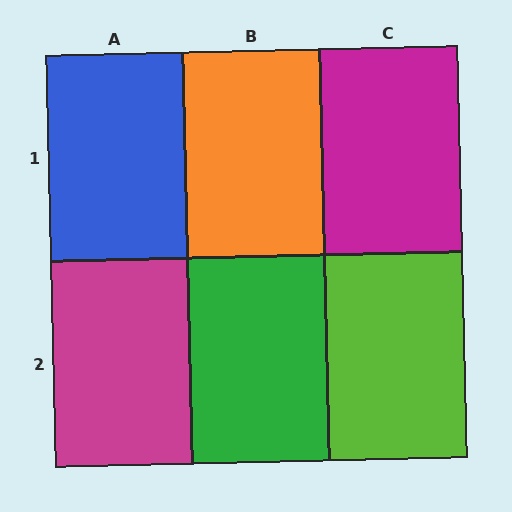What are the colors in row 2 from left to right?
Magenta, green, lime.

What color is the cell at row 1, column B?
Orange.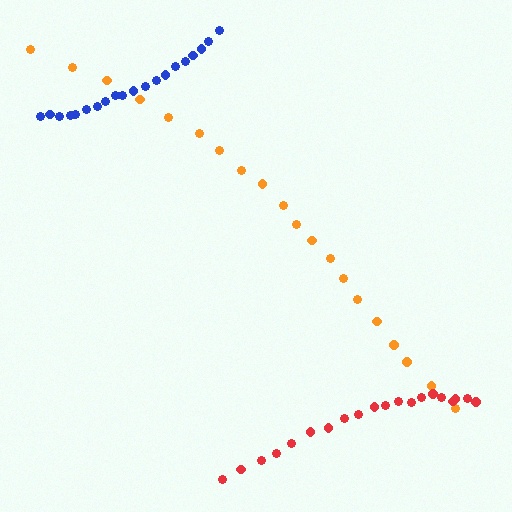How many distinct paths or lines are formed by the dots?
There are 3 distinct paths.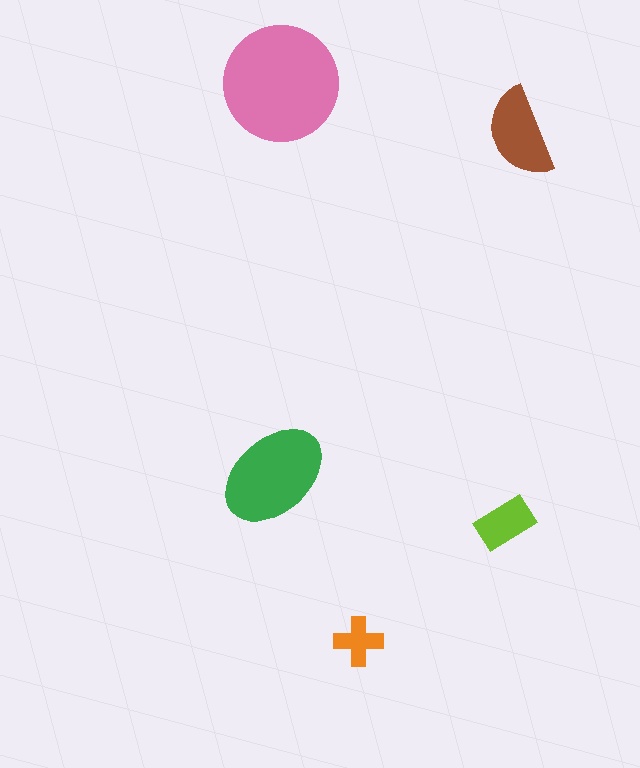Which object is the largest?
The pink circle.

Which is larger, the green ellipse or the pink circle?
The pink circle.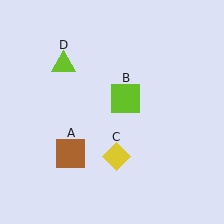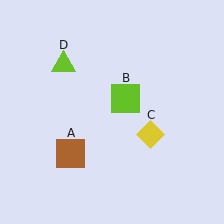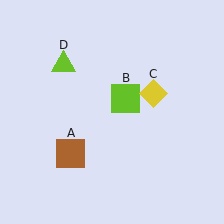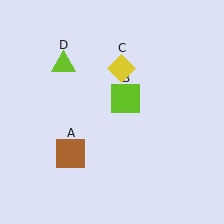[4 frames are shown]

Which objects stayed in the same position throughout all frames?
Brown square (object A) and lime square (object B) and lime triangle (object D) remained stationary.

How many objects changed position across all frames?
1 object changed position: yellow diamond (object C).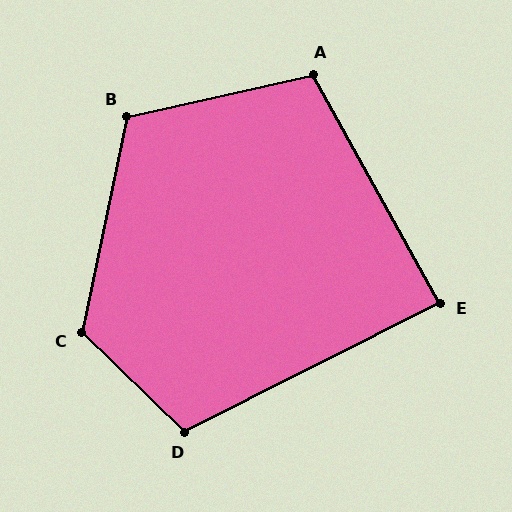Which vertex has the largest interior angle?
C, at approximately 122 degrees.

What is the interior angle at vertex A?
Approximately 106 degrees (obtuse).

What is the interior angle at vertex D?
Approximately 109 degrees (obtuse).